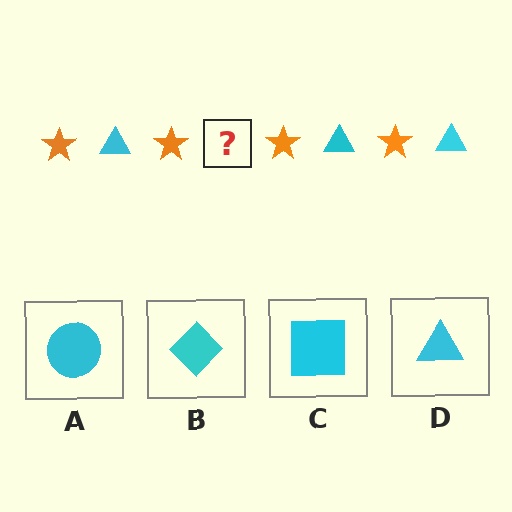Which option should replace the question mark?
Option D.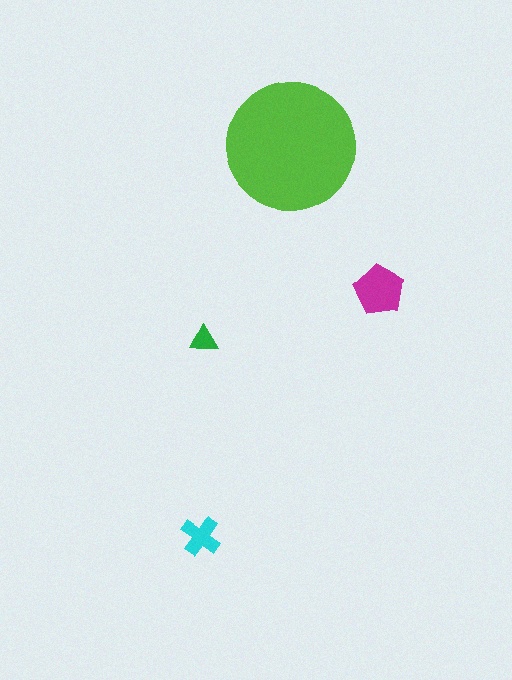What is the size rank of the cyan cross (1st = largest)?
3rd.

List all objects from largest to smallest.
The lime circle, the magenta pentagon, the cyan cross, the green triangle.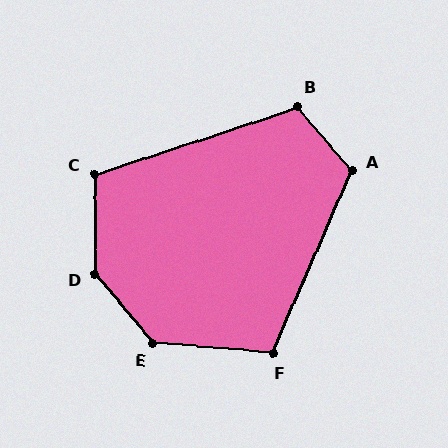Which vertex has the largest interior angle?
D, at approximately 140 degrees.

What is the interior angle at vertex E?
Approximately 135 degrees (obtuse).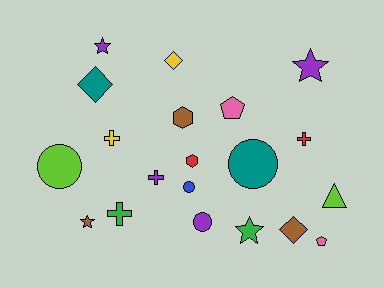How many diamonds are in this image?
There are 3 diamonds.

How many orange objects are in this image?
There are no orange objects.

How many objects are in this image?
There are 20 objects.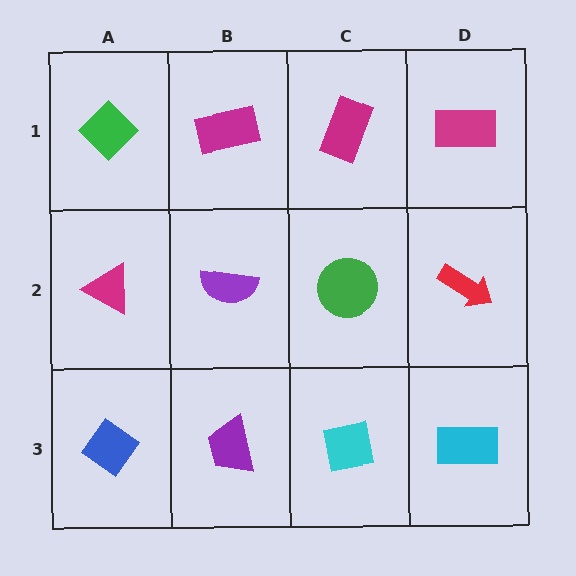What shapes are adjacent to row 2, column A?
A green diamond (row 1, column A), a blue diamond (row 3, column A), a purple semicircle (row 2, column B).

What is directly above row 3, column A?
A magenta triangle.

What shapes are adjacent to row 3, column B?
A purple semicircle (row 2, column B), a blue diamond (row 3, column A), a cyan square (row 3, column C).